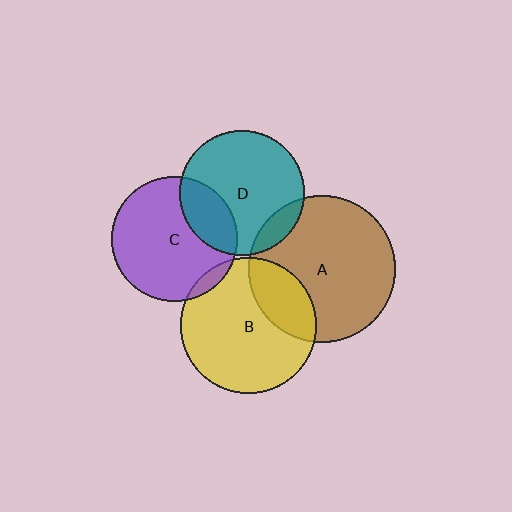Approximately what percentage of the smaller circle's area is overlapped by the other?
Approximately 25%.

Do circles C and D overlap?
Yes.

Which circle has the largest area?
Circle A (brown).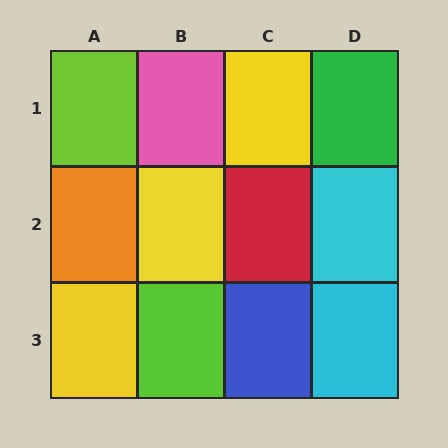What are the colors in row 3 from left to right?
Yellow, lime, blue, cyan.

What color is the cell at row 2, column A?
Orange.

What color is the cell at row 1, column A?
Lime.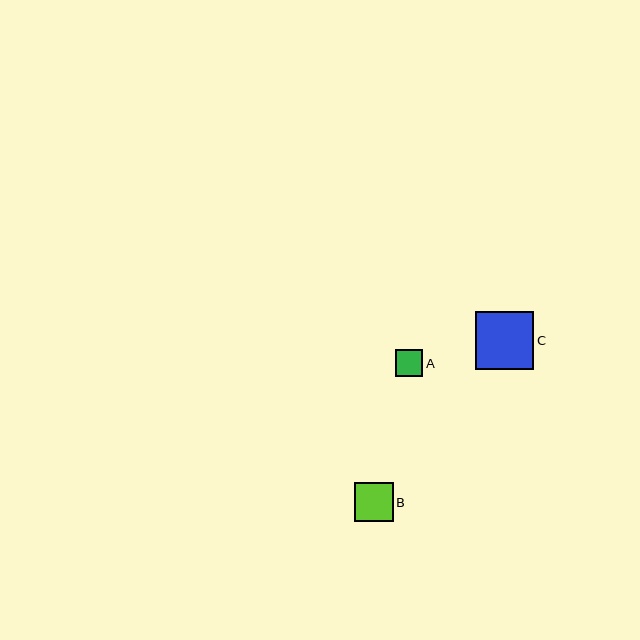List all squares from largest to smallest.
From largest to smallest: C, B, A.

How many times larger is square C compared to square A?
Square C is approximately 2.2 times the size of square A.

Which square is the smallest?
Square A is the smallest with a size of approximately 27 pixels.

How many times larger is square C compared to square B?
Square C is approximately 1.5 times the size of square B.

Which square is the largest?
Square C is the largest with a size of approximately 58 pixels.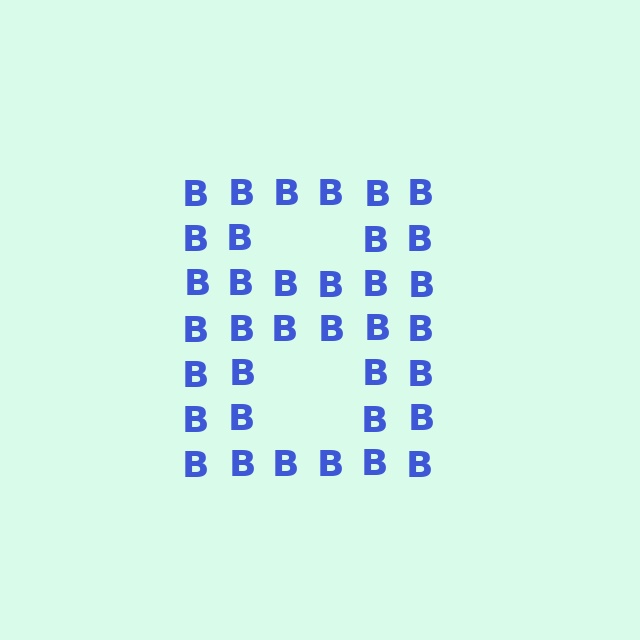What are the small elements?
The small elements are letter B's.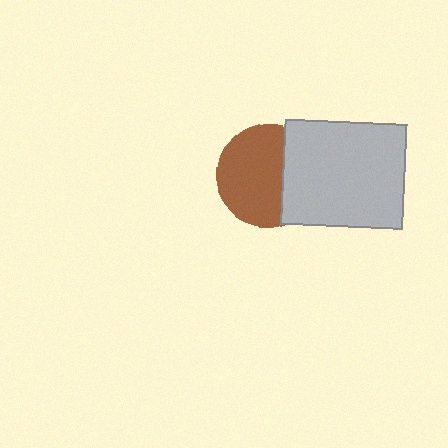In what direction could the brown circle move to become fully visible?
The brown circle could move left. That would shift it out from behind the light gray rectangle entirely.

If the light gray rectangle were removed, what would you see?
You would see the complete brown circle.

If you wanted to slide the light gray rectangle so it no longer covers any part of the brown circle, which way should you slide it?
Slide it right — that is the most direct way to separate the two shapes.